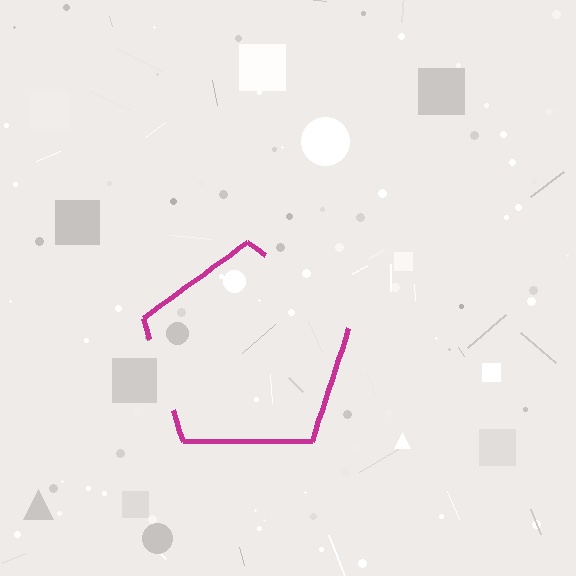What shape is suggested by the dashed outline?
The dashed outline suggests a pentagon.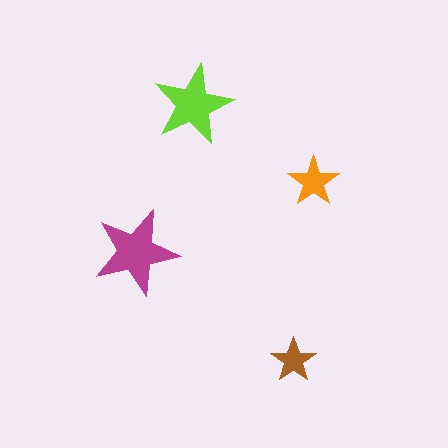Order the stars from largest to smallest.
the magenta one, the lime one, the orange one, the brown one.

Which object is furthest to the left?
The magenta star is leftmost.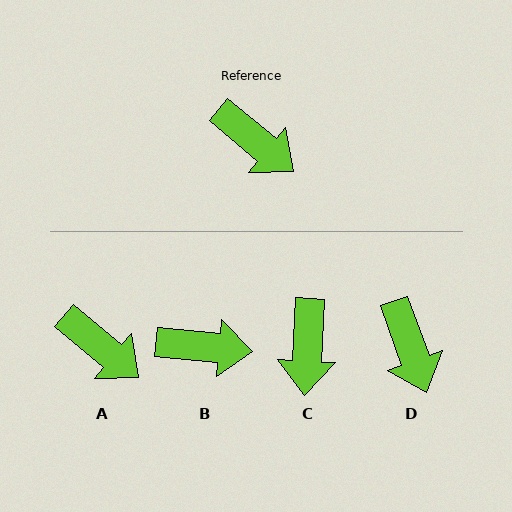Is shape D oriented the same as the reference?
No, it is off by about 31 degrees.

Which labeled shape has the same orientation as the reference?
A.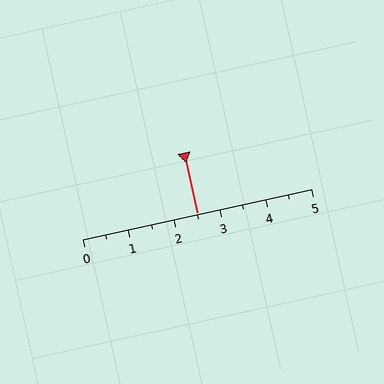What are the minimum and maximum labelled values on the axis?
The axis runs from 0 to 5.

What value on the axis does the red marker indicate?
The marker indicates approximately 2.5.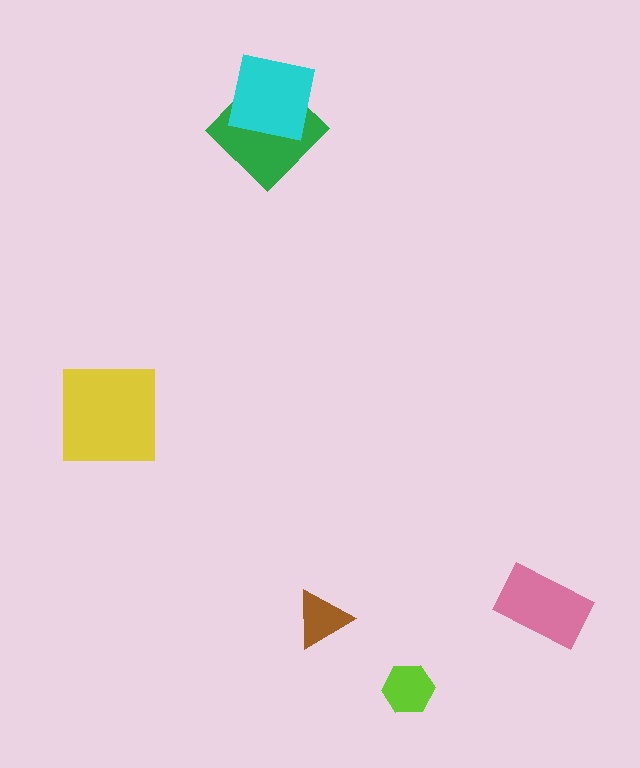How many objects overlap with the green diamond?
1 object overlaps with the green diamond.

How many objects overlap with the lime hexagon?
0 objects overlap with the lime hexagon.